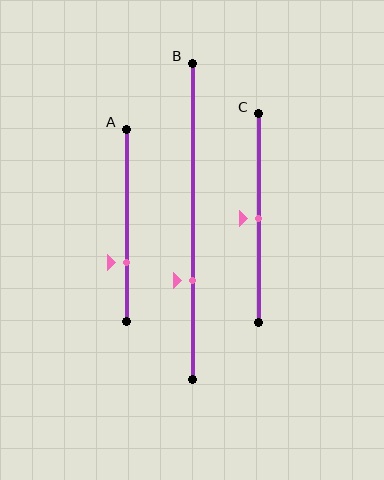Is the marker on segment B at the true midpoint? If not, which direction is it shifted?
No, the marker on segment B is shifted downward by about 19% of the segment length.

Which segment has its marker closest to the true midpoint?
Segment C has its marker closest to the true midpoint.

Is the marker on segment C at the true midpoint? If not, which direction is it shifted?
Yes, the marker on segment C is at the true midpoint.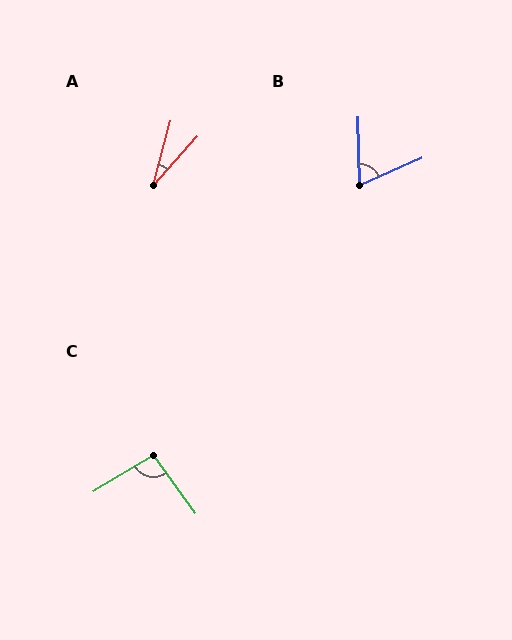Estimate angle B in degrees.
Approximately 68 degrees.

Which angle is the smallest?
A, at approximately 26 degrees.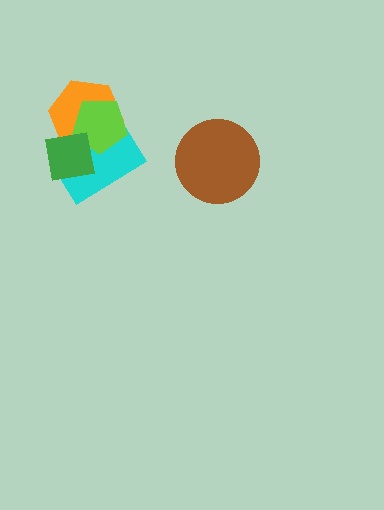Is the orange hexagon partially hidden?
Yes, it is partially covered by another shape.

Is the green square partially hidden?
No, no other shape covers it.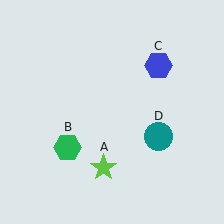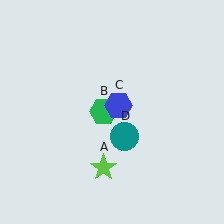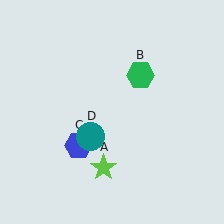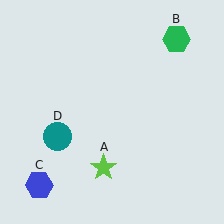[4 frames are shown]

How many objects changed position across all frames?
3 objects changed position: green hexagon (object B), blue hexagon (object C), teal circle (object D).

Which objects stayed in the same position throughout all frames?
Lime star (object A) remained stationary.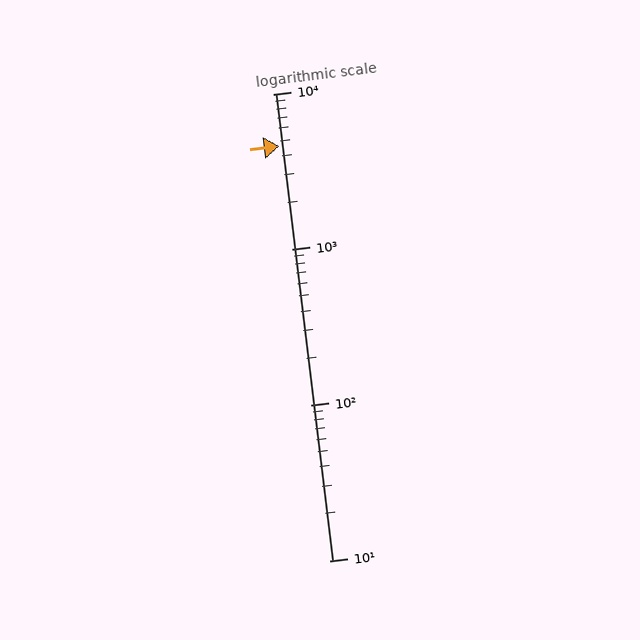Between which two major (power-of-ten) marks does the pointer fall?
The pointer is between 1000 and 10000.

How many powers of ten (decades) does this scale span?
The scale spans 3 decades, from 10 to 10000.